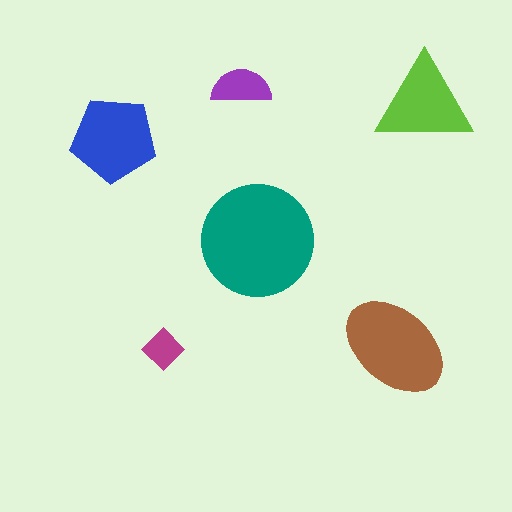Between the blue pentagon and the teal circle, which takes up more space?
The teal circle.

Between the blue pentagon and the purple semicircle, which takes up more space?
The blue pentagon.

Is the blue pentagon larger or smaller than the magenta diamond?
Larger.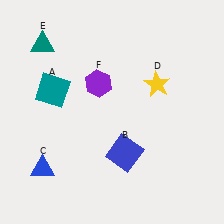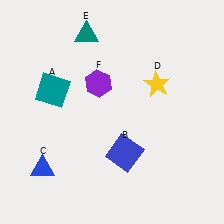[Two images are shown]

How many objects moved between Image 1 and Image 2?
1 object moved between the two images.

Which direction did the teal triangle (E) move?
The teal triangle (E) moved right.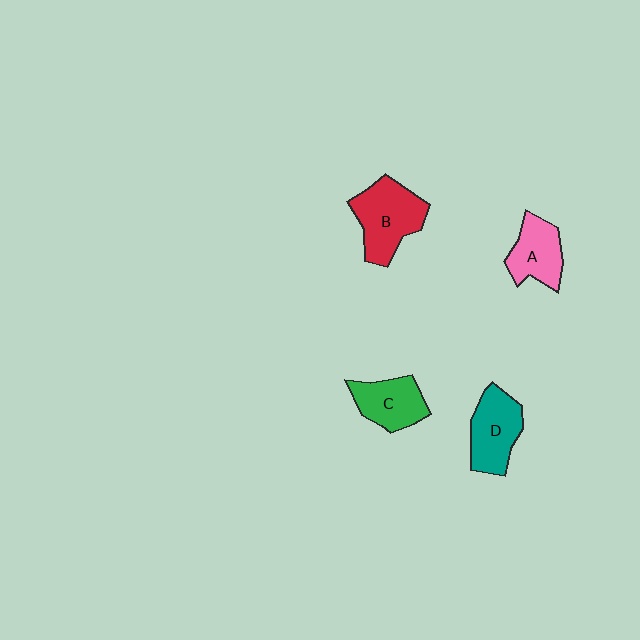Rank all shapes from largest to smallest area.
From largest to smallest: B (red), D (teal), C (green), A (pink).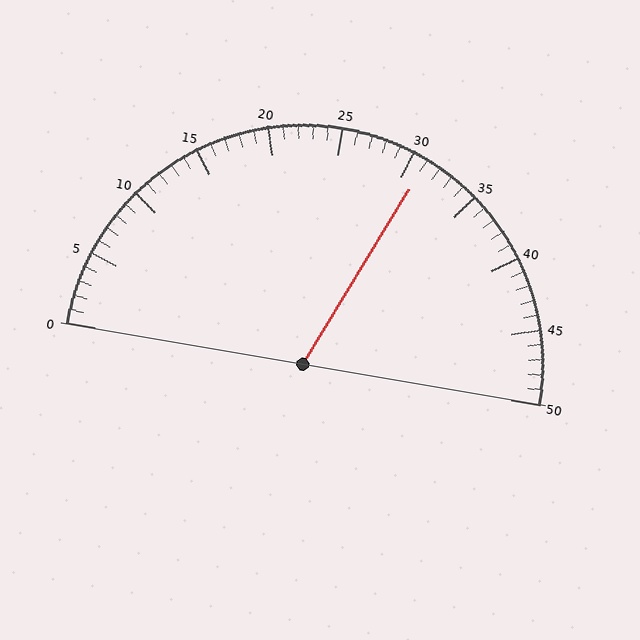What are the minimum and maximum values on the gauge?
The gauge ranges from 0 to 50.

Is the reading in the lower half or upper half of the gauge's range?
The reading is in the upper half of the range (0 to 50).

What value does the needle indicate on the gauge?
The needle indicates approximately 31.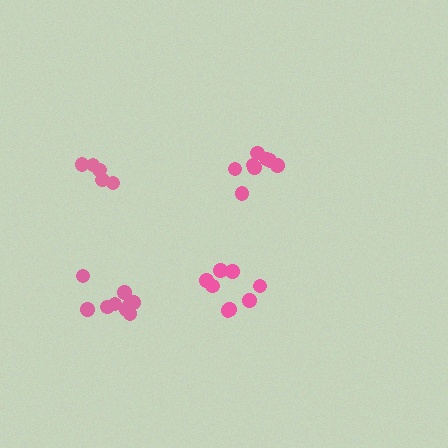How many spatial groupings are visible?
There are 4 spatial groupings.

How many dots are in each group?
Group 1: 8 dots, Group 2: 9 dots, Group 3: 8 dots, Group 4: 5 dots (30 total).